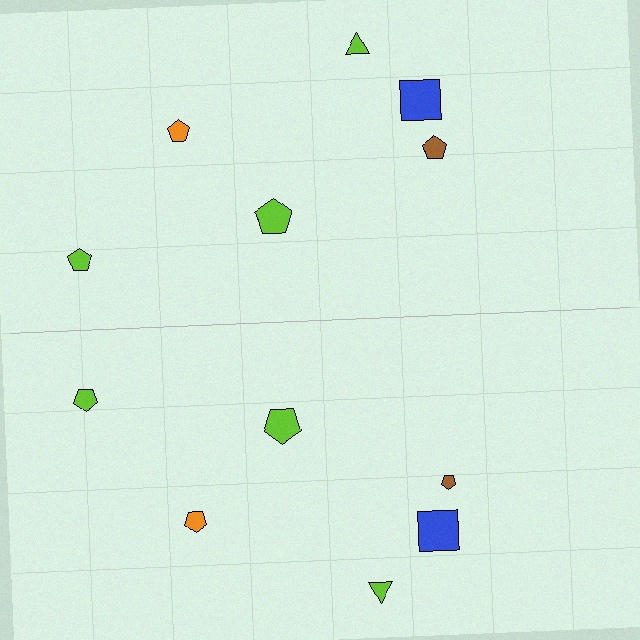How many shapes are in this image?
There are 12 shapes in this image.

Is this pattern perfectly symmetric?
No, the pattern is not perfectly symmetric. The brown pentagon on the bottom side has a different size than its mirror counterpart.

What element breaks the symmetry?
The brown pentagon on the bottom side has a different size than its mirror counterpart.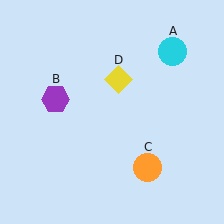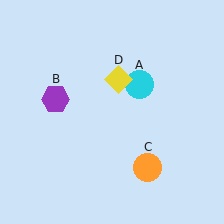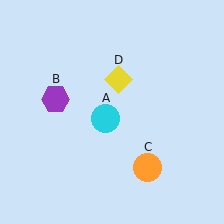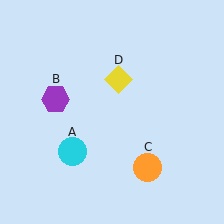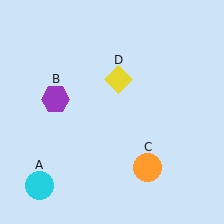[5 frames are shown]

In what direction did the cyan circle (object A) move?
The cyan circle (object A) moved down and to the left.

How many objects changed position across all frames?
1 object changed position: cyan circle (object A).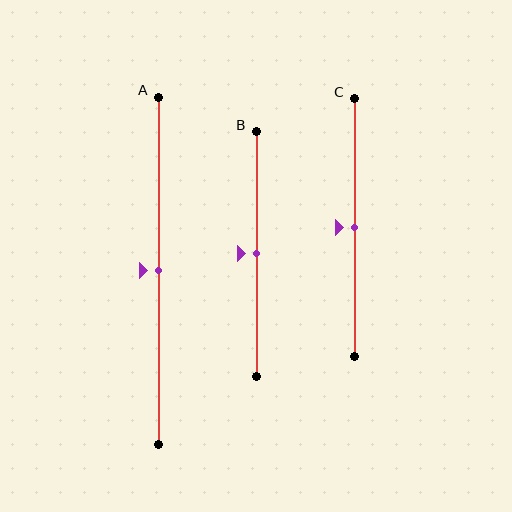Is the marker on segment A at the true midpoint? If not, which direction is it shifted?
Yes, the marker on segment A is at the true midpoint.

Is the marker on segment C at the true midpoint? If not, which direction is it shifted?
Yes, the marker on segment C is at the true midpoint.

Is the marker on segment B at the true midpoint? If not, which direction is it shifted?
Yes, the marker on segment B is at the true midpoint.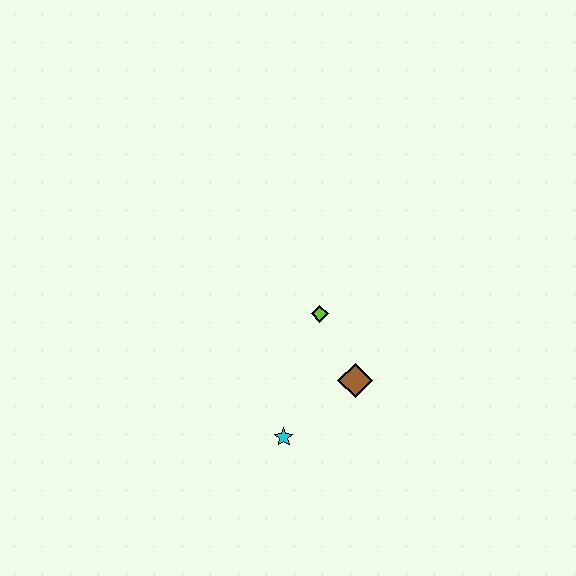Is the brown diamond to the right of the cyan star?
Yes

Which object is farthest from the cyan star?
The lime diamond is farthest from the cyan star.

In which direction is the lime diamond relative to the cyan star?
The lime diamond is above the cyan star.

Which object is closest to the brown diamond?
The lime diamond is closest to the brown diamond.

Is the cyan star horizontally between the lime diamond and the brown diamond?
No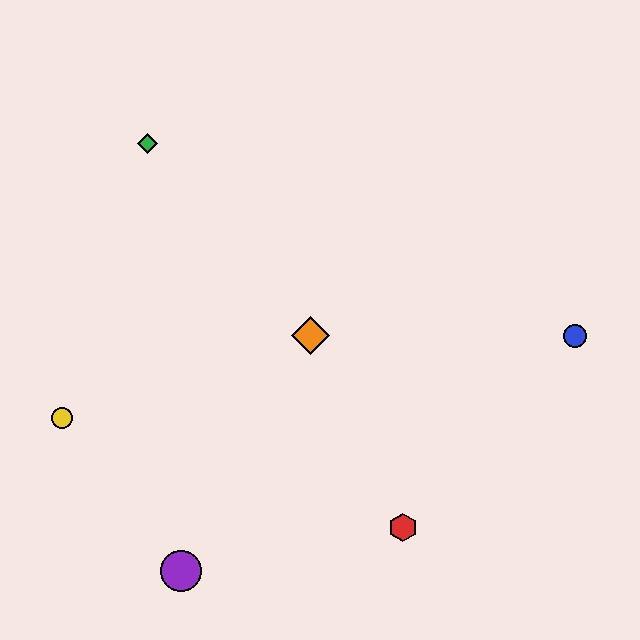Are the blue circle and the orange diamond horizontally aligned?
Yes, both are at y≈336.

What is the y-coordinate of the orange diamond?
The orange diamond is at y≈336.